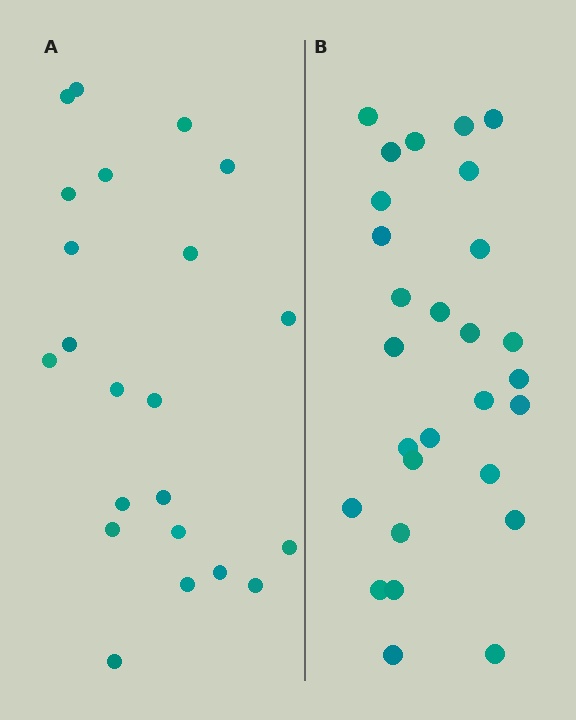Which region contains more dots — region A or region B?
Region B (the right region) has more dots.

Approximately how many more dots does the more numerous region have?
Region B has about 6 more dots than region A.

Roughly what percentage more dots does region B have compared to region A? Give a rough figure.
About 25% more.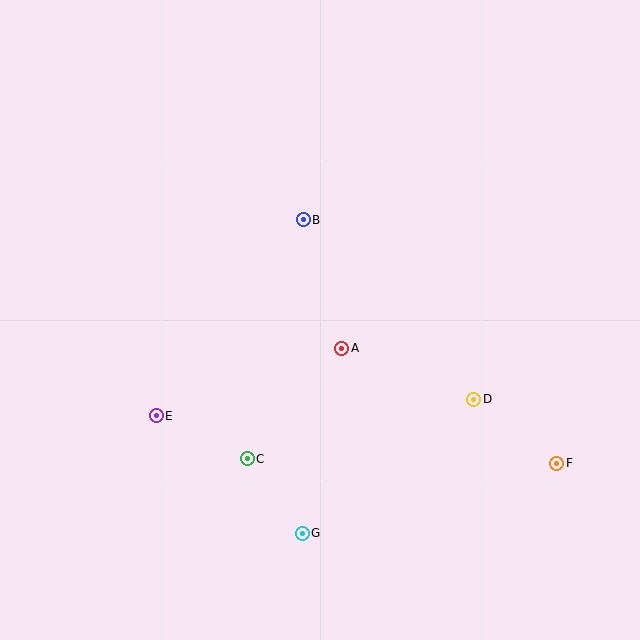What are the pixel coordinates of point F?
Point F is at (557, 463).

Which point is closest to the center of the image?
Point A at (342, 348) is closest to the center.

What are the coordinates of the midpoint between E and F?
The midpoint between E and F is at (356, 439).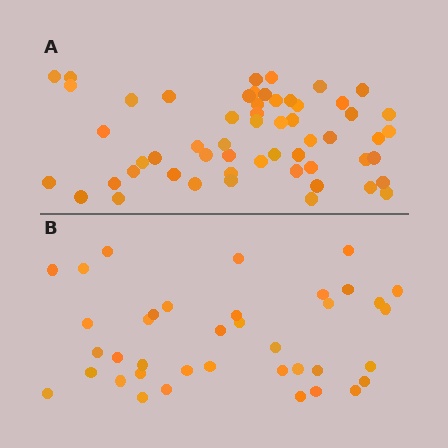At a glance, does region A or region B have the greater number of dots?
Region A (the top region) has more dots.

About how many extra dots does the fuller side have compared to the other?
Region A has approximately 20 more dots than region B.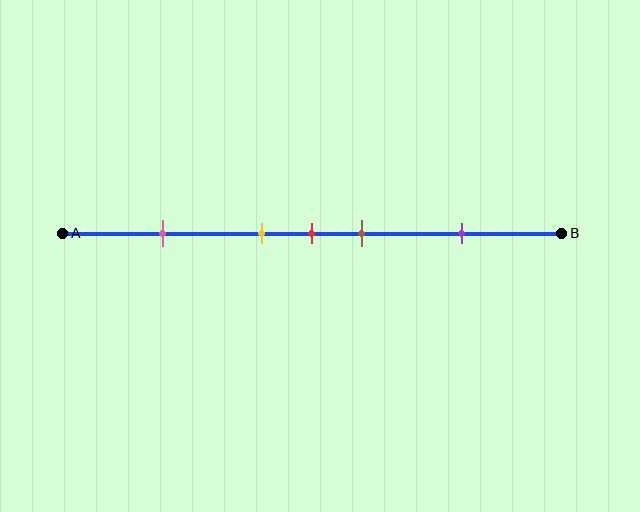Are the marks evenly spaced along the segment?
No, the marks are not evenly spaced.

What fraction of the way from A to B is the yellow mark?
The yellow mark is approximately 40% (0.4) of the way from A to B.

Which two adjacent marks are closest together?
The yellow and red marks are the closest adjacent pair.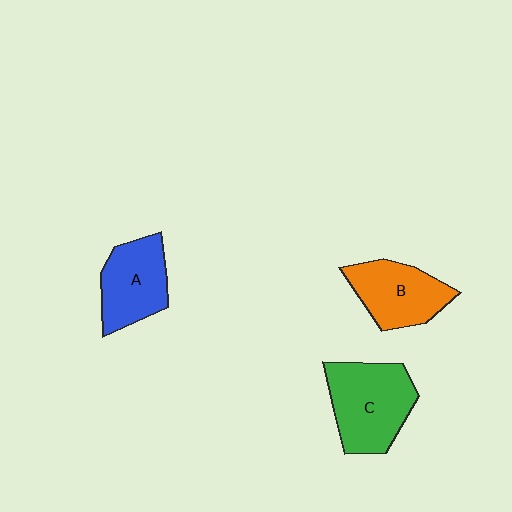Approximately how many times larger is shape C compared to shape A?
Approximately 1.3 times.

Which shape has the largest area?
Shape C (green).